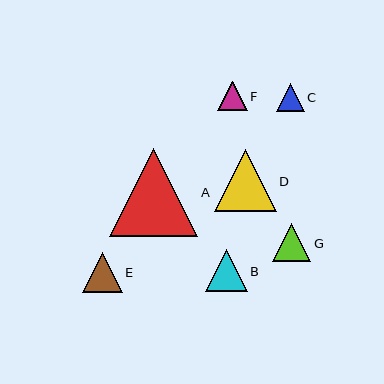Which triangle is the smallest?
Triangle C is the smallest with a size of approximately 28 pixels.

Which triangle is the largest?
Triangle A is the largest with a size of approximately 88 pixels.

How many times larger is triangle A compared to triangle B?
Triangle A is approximately 2.1 times the size of triangle B.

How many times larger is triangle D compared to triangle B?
Triangle D is approximately 1.5 times the size of triangle B.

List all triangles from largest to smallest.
From largest to smallest: A, D, B, E, G, F, C.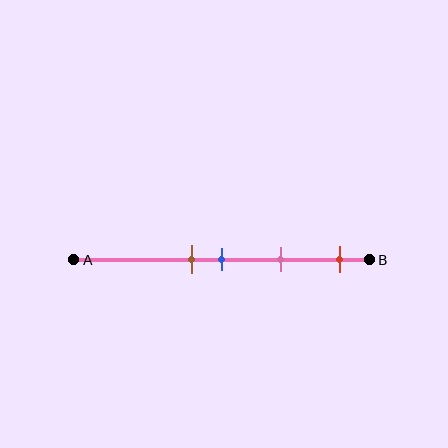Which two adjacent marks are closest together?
The brown and blue marks are the closest adjacent pair.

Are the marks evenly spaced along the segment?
No, the marks are not evenly spaced.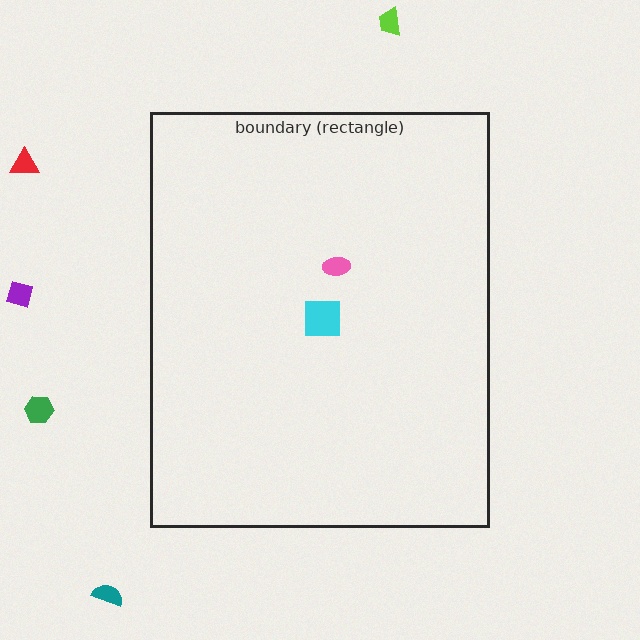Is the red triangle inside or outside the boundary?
Outside.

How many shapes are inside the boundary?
2 inside, 5 outside.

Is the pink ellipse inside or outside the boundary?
Inside.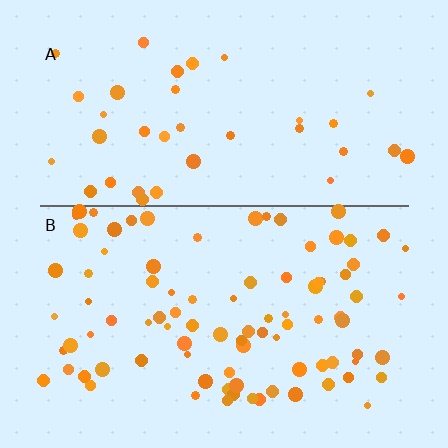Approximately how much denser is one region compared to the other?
Approximately 2.4× — region B over region A.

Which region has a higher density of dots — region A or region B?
B (the bottom).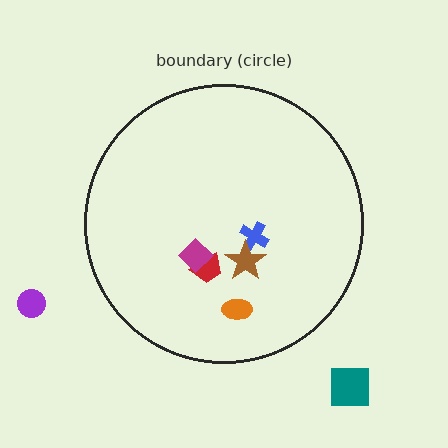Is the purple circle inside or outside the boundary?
Outside.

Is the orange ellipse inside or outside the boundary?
Inside.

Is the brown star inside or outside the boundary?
Inside.